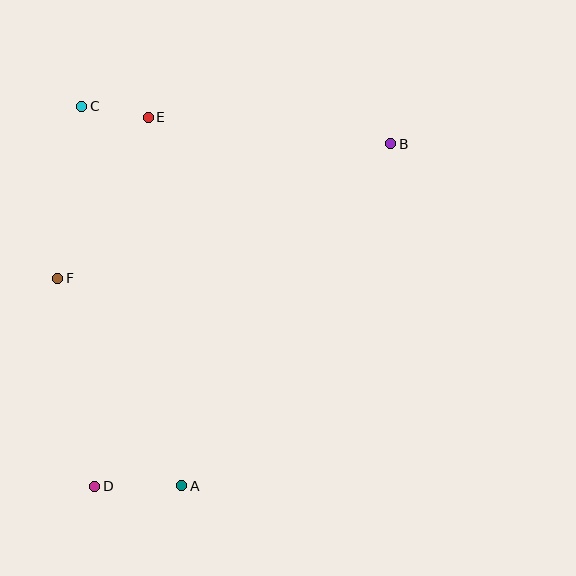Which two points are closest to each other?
Points C and E are closest to each other.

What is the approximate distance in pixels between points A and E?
The distance between A and E is approximately 370 pixels.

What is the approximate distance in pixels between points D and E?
The distance between D and E is approximately 373 pixels.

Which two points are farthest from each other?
Points B and D are farthest from each other.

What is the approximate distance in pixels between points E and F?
The distance between E and F is approximately 185 pixels.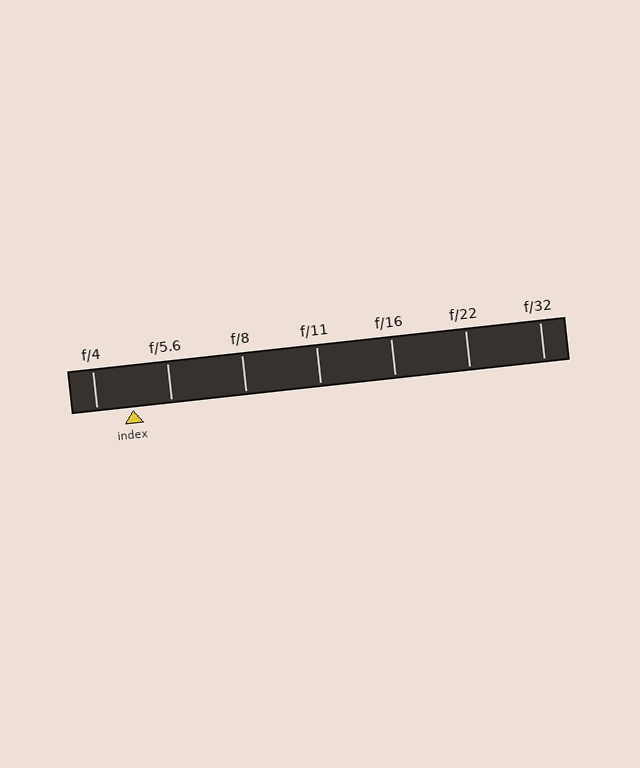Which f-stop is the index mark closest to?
The index mark is closest to f/4.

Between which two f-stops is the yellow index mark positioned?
The index mark is between f/4 and f/5.6.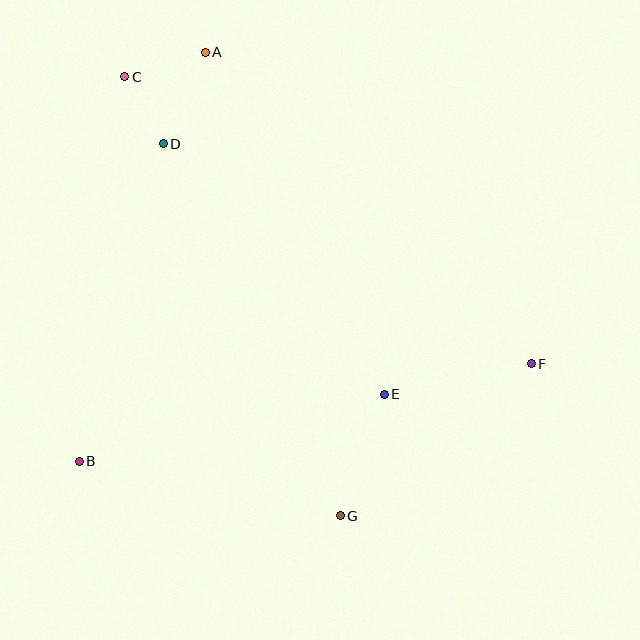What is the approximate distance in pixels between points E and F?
The distance between E and F is approximately 150 pixels.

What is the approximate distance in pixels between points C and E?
The distance between C and E is approximately 410 pixels.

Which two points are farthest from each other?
Points C and F are farthest from each other.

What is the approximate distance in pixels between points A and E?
The distance between A and E is approximately 386 pixels.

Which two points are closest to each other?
Points C and D are closest to each other.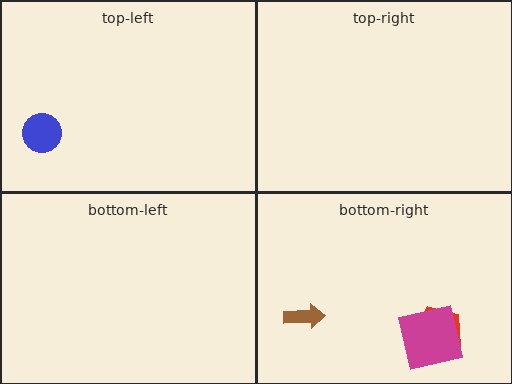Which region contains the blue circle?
The top-left region.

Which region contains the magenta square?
The bottom-right region.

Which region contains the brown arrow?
The bottom-right region.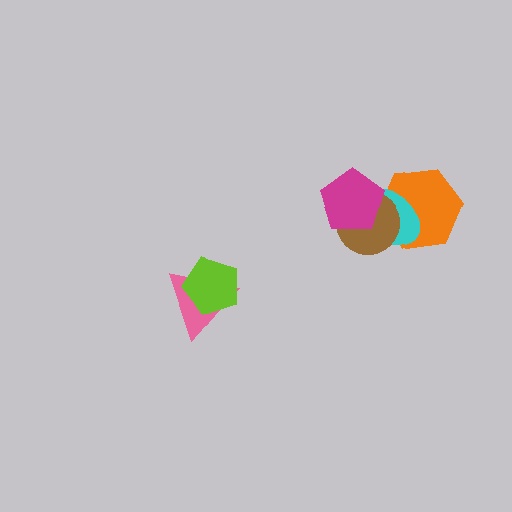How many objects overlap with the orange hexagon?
3 objects overlap with the orange hexagon.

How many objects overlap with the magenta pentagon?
3 objects overlap with the magenta pentagon.